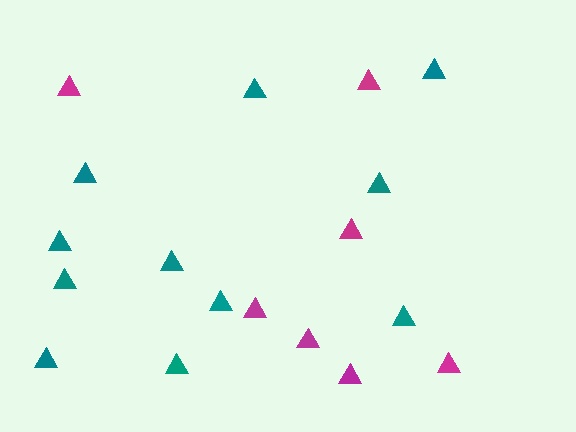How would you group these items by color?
There are 2 groups: one group of magenta triangles (7) and one group of teal triangles (11).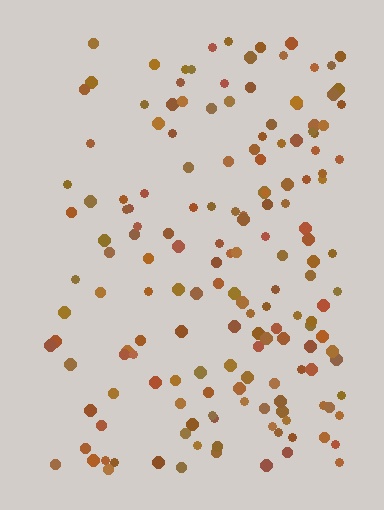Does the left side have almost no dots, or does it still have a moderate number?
Still a moderate number, just noticeably fewer than the right.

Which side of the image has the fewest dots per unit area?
The left.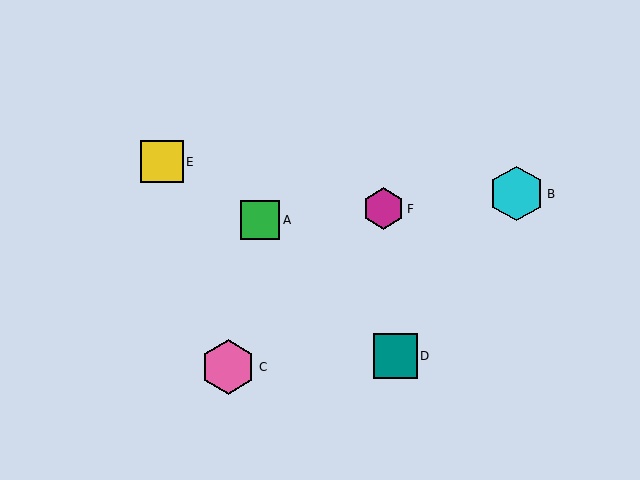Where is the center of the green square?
The center of the green square is at (260, 220).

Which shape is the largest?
The pink hexagon (labeled C) is the largest.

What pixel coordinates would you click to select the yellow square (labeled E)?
Click at (162, 162) to select the yellow square E.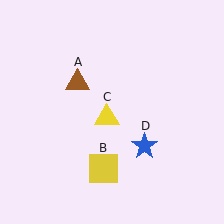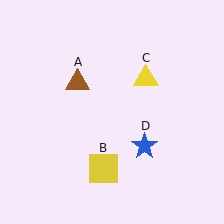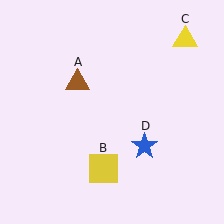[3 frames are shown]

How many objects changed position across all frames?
1 object changed position: yellow triangle (object C).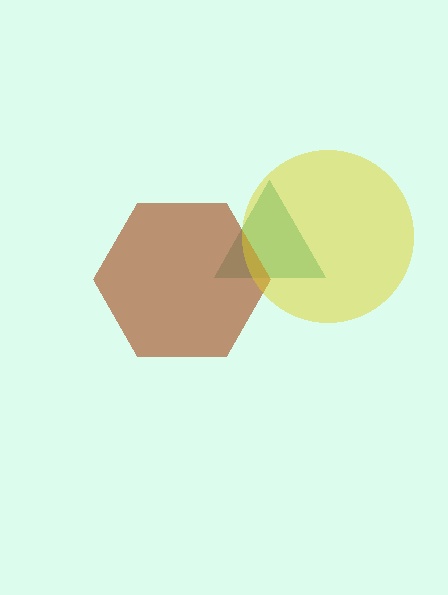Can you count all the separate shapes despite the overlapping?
Yes, there are 3 separate shapes.